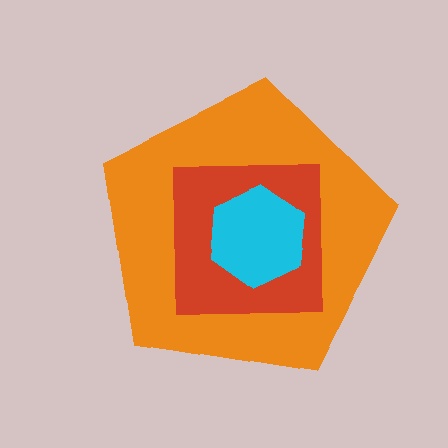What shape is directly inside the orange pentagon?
The red square.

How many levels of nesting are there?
3.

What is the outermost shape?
The orange pentagon.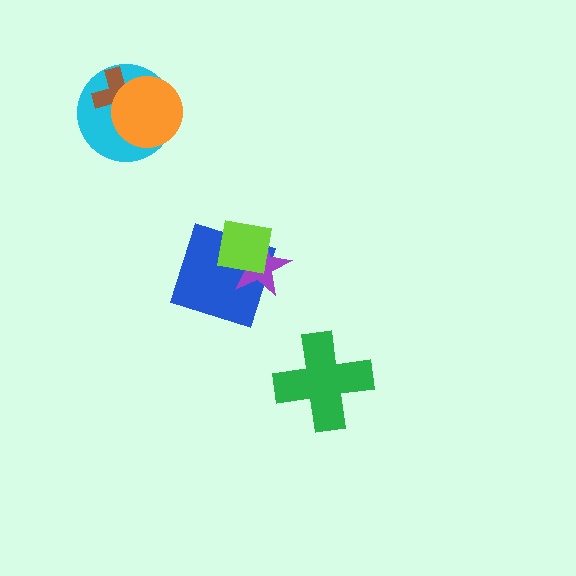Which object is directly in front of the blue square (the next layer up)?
The purple star is directly in front of the blue square.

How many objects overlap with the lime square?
2 objects overlap with the lime square.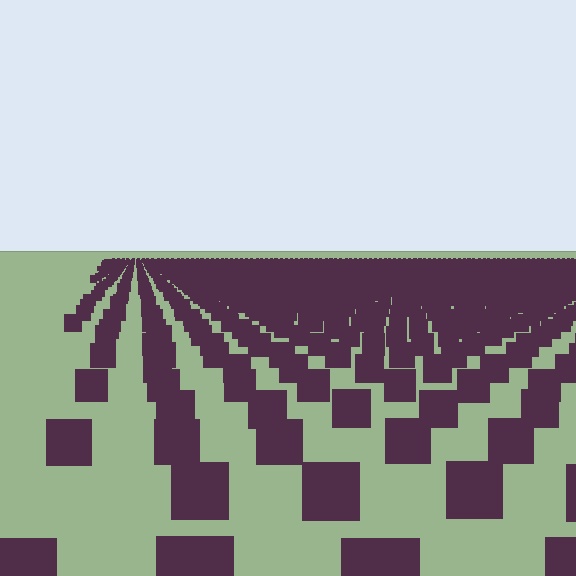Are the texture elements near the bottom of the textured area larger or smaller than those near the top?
Larger. Near the bottom, elements are closer to the viewer and appear at a bigger on-screen size.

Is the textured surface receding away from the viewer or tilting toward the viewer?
The surface is receding away from the viewer. Texture elements get smaller and denser toward the top.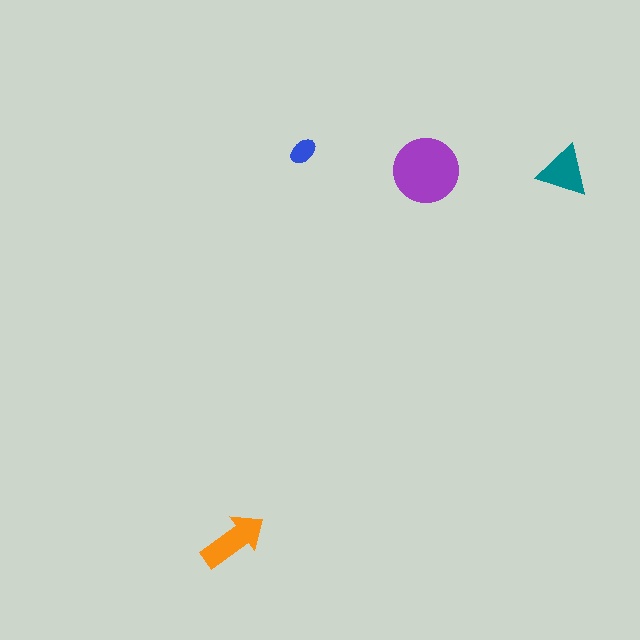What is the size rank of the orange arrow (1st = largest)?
2nd.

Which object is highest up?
The blue ellipse is topmost.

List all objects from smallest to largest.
The blue ellipse, the teal triangle, the orange arrow, the purple circle.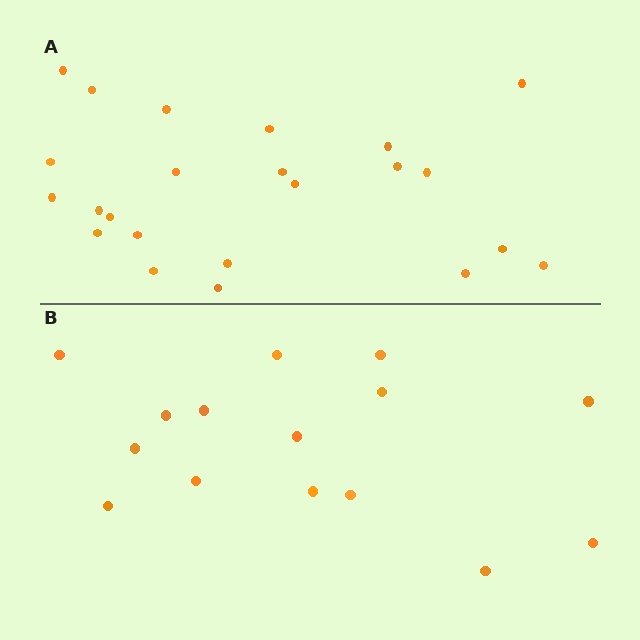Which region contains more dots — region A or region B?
Region A (the top region) has more dots.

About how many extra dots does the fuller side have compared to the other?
Region A has roughly 8 or so more dots than region B.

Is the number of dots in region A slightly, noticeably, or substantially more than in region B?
Region A has substantially more. The ratio is roughly 1.5 to 1.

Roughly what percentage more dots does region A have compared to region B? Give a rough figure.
About 55% more.